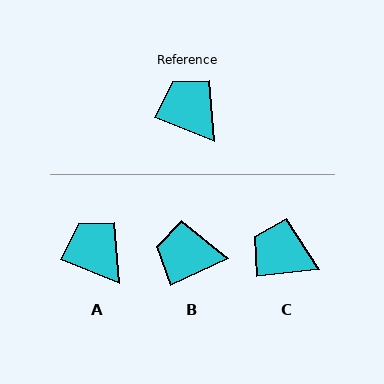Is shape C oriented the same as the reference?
No, it is off by about 29 degrees.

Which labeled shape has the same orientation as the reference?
A.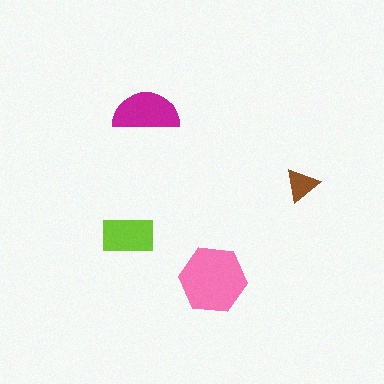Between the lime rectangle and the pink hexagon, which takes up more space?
The pink hexagon.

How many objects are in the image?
There are 4 objects in the image.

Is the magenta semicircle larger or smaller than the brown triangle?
Larger.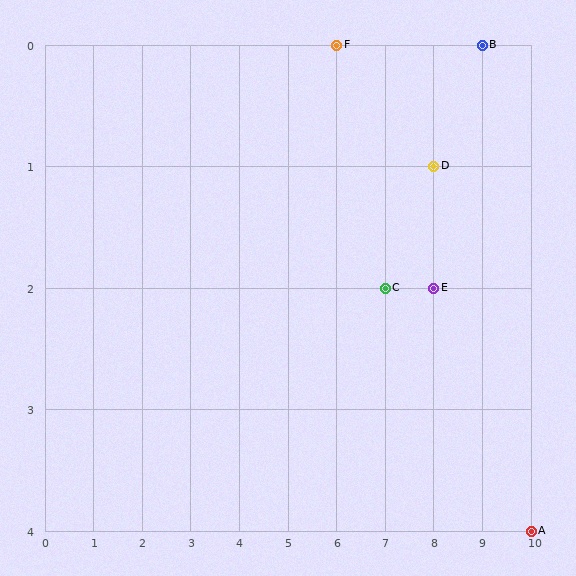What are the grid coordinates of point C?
Point C is at grid coordinates (7, 2).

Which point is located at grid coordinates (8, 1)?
Point D is at (8, 1).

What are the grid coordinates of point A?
Point A is at grid coordinates (10, 4).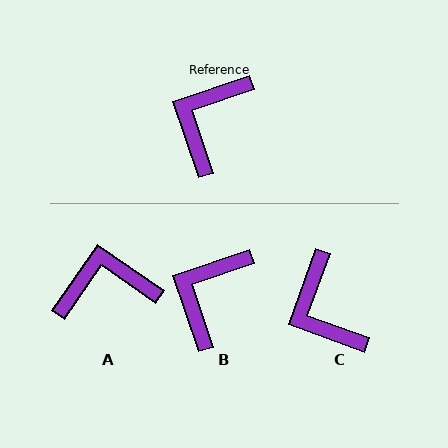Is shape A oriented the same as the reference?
No, it is off by about 54 degrees.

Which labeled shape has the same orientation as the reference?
B.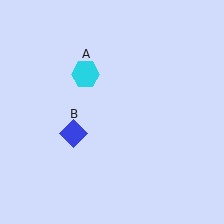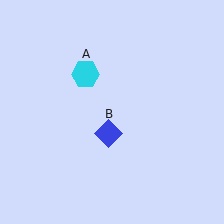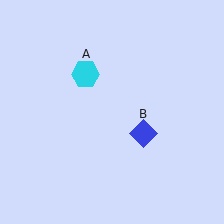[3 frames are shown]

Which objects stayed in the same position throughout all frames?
Cyan hexagon (object A) remained stationary.